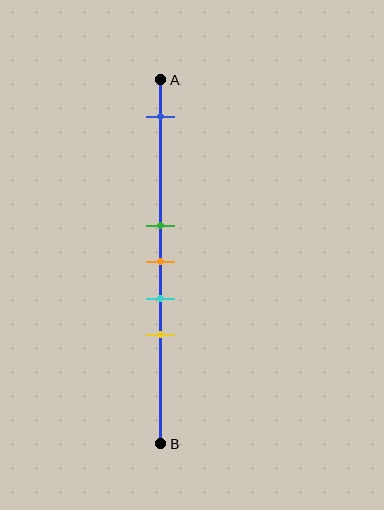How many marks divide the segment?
There are 5 marks dividing the segment.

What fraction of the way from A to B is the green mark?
The green mark is approximately 40% (0.4) of the way from A to B.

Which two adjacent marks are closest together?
The green and orange marks are the closest adjacent pair.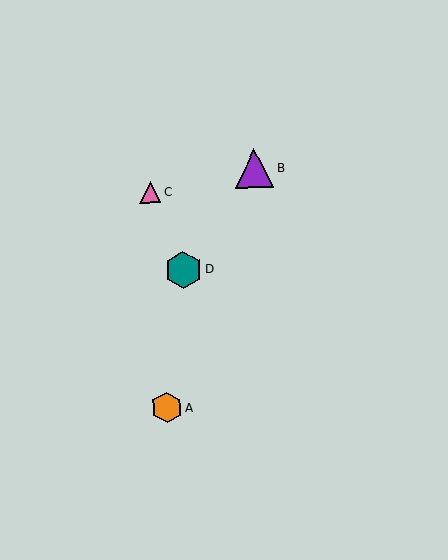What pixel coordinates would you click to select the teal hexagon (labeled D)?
Click at (183, 270) to select the teal hexagon D.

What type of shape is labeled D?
Shape D is a teal hexagon.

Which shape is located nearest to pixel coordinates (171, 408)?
The orange hexagon (labeled A) at (167, 408) is nearest to that location.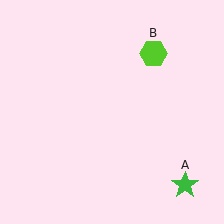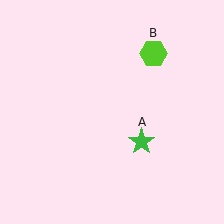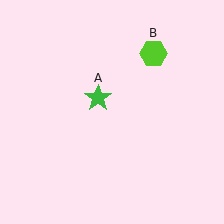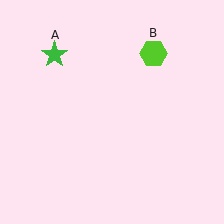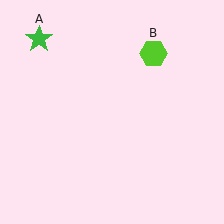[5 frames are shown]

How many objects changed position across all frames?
1 object changed position: green star (object A).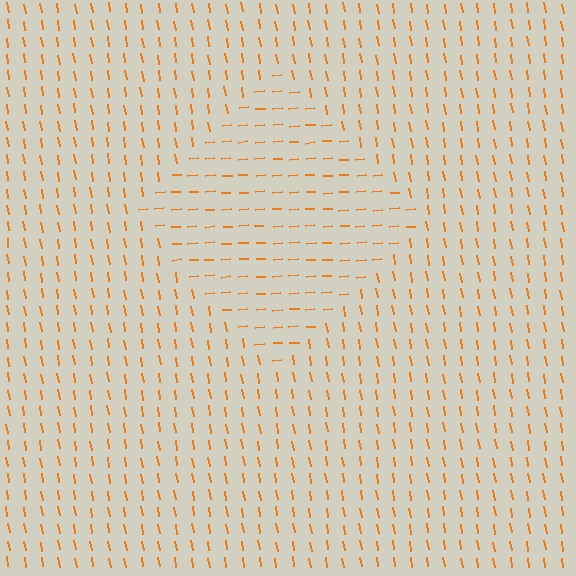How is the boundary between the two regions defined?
The boundary is defined purely by a change in line orientation (approximately 85 degrees difference). All lines are the same color and thickness.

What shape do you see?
I see a diamond.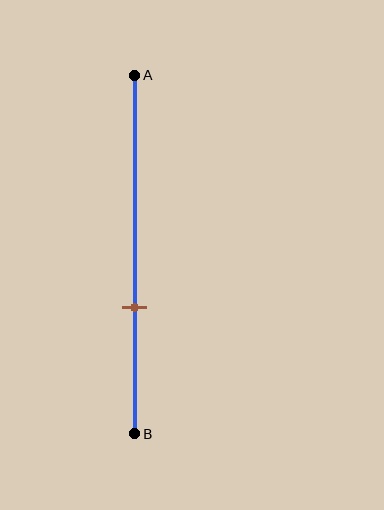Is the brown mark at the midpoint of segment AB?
No, the mark is at about 65% from A, not at the 50% midpoint.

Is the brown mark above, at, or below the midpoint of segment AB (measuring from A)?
The brown mark is below the midpoint of segment AB.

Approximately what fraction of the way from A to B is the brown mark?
The brown mark is approximately 65% of the way from A to B.